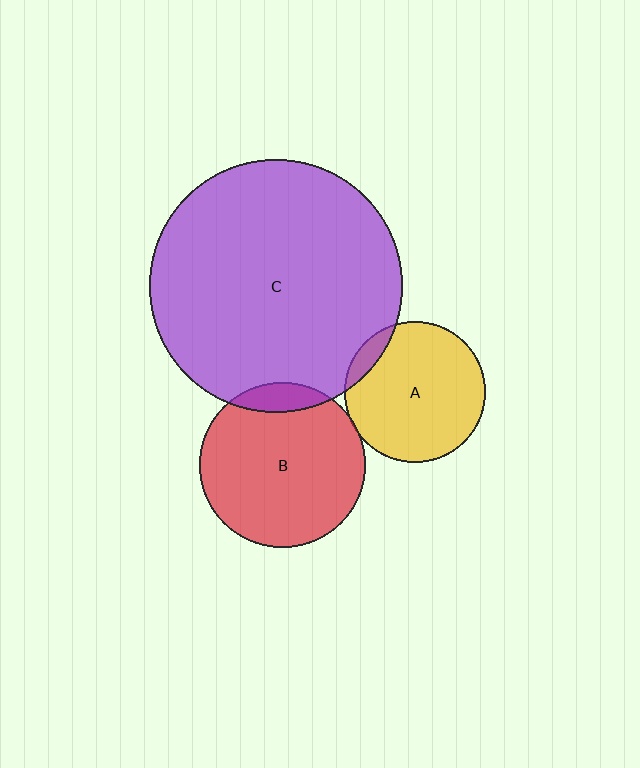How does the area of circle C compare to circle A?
Approximately 3.2 times.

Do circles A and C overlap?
Yes.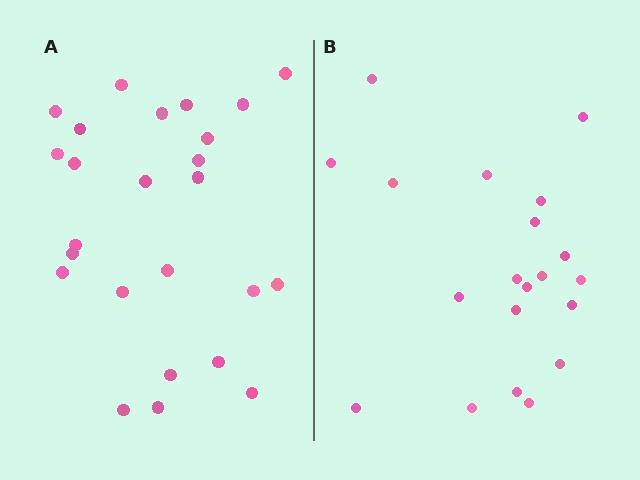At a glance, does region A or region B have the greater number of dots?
Region A (the left region) has more dots.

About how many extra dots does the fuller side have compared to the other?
Region A has about 5 more dots than region B.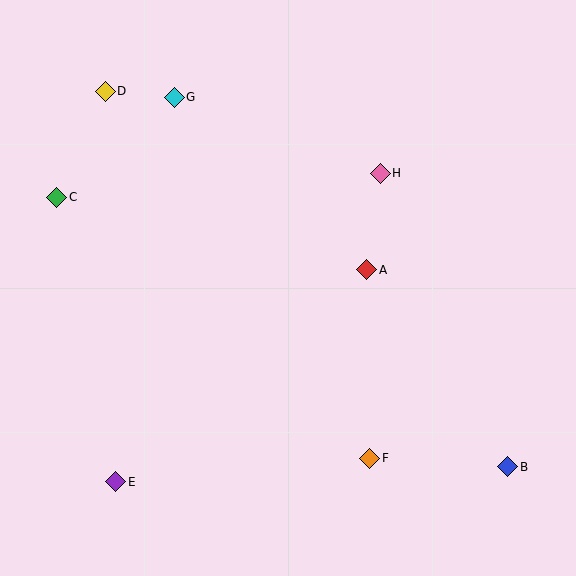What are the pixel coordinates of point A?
Point A is at (367, 270).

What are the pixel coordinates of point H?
Point H is at (380, 173).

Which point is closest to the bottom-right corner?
Point B is closest to the bottom-right corner.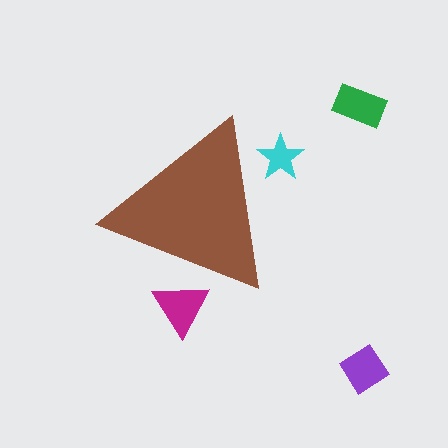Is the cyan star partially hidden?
Yes, the cyan star is partially hidden behind the brown triangle.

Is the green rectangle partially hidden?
No, the green rectangle is fully visible.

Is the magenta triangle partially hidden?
Yes, the magenta triangle is partially hidden behind the brown triangle.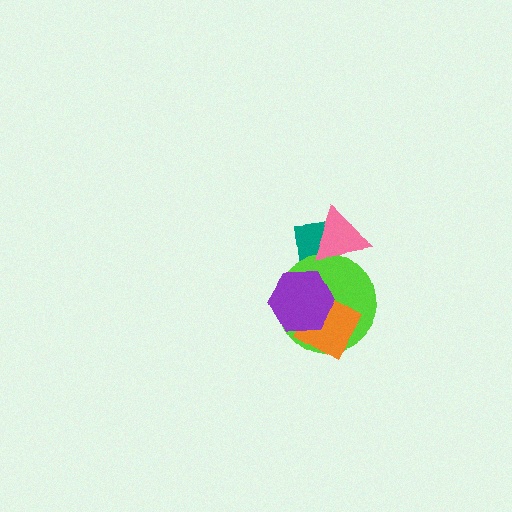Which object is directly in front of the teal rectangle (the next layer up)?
The lime circle is directly in front of the teal rectangle.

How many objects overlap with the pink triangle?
2 objects overlap with the pink triangle.